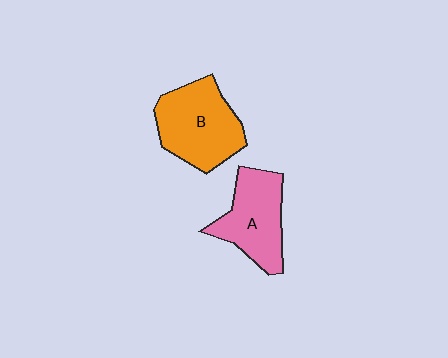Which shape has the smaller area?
Shape A (pink).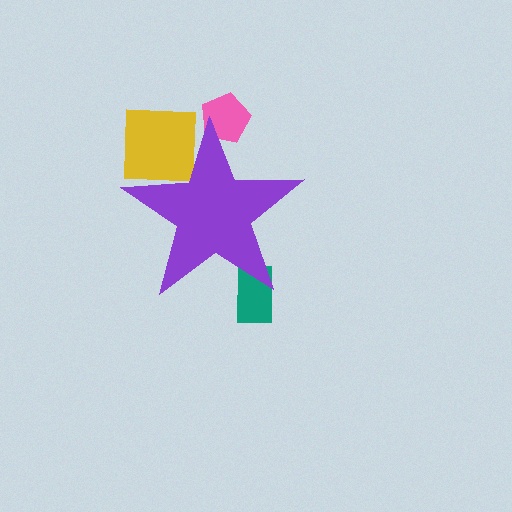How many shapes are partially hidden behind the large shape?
3 shapes are partially hidden.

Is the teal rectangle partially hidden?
Yes, the teal rectangle is partially hidden behind the purple star.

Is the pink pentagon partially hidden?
Yes, the pink pentagon is partially hidden behind the purple star.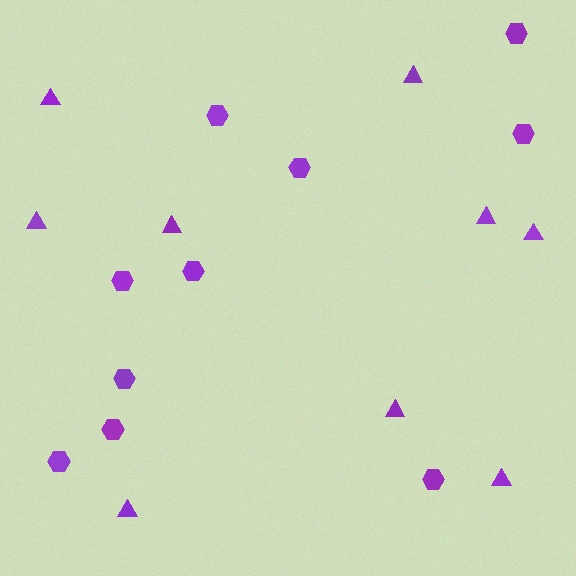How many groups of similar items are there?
There are 2 groups: one group of triangles (9) and one group of hexagons (10).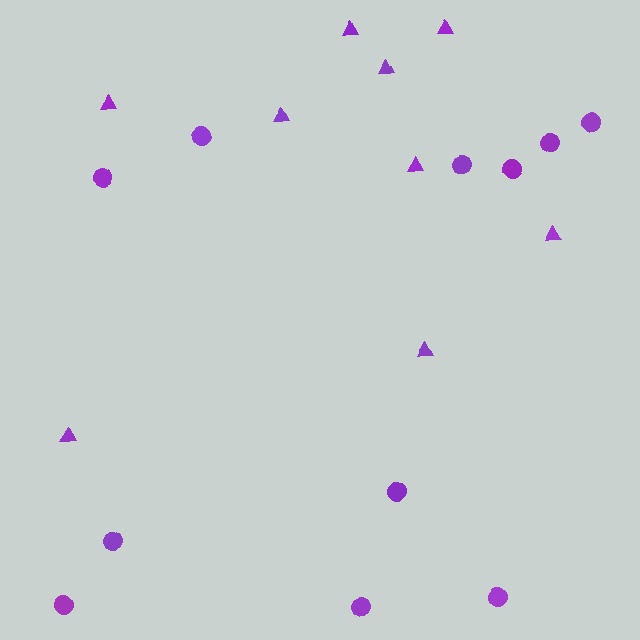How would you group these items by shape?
There are 2 groups: one group of triangles (9) and one group of circles (11).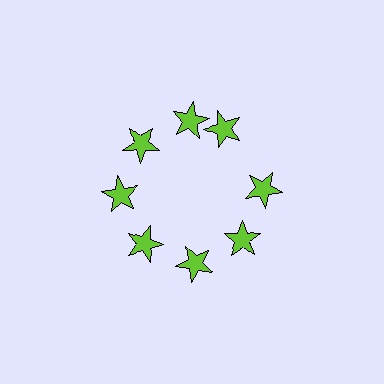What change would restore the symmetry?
The symmetry would be restored by rotating it back into even spacing with its neighbors so that all 8 stars sit at equal angles and equal distance from the center.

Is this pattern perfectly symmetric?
No. The 8 lime stars are arranged in a ring, but one element near the 2 o'clock position is rotated out of alignment along the ring, breaking the 8-fold rotational symmetry.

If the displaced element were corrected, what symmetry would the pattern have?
It would have 8-fold rotational symmetry — the pattern would map onto itself every 45 degrees.